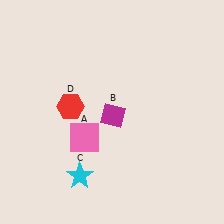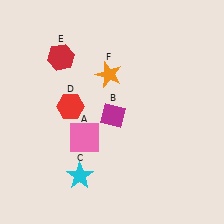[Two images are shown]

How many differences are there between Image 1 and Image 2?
There are 2 differences between the two images.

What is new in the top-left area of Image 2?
An orange star (F) was added in the top-left area of Image 2.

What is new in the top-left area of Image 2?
A red hexagon (E) was added in the top-left area of Image 2.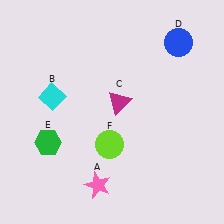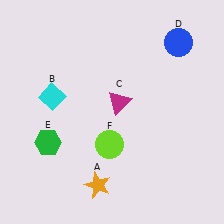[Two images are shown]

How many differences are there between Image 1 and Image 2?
There is 1 difference between the two images.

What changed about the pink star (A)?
In Image 1, A is pink. In Image 2, it changed to orange.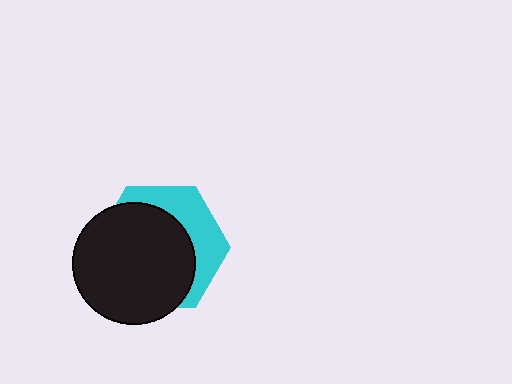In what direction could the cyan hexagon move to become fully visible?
The cyan hexagon could move toward the upper-right. That would shift it out from behind the black circle entirely.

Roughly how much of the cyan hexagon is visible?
A small part of it is visible (roughly 35%).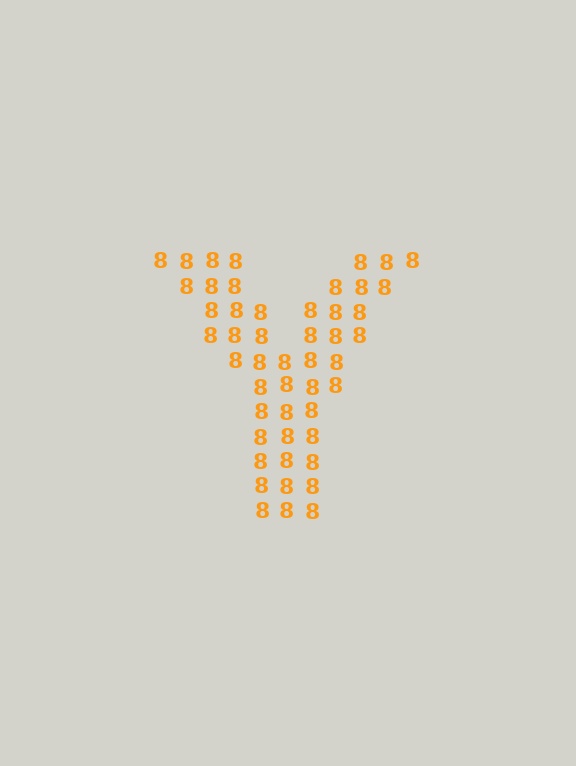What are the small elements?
The small elements are digit 8's.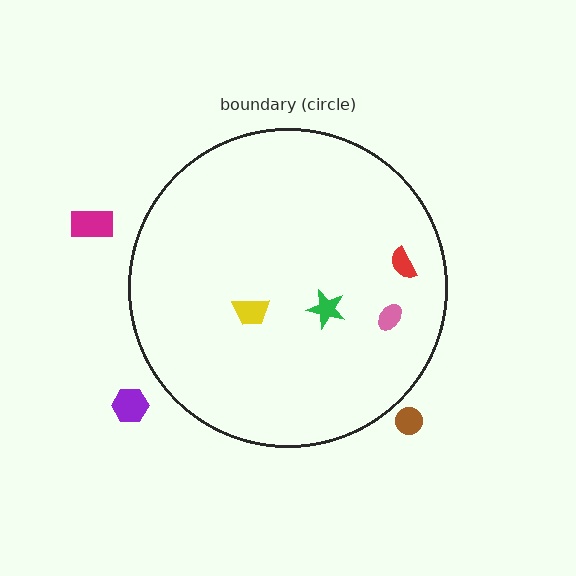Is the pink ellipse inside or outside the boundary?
Inside.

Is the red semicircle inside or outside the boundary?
Inside.